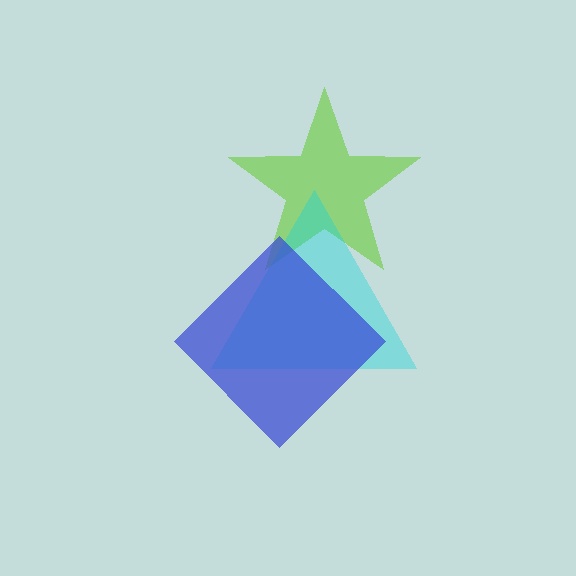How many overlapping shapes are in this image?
There are 3 overlapping shapes in the image.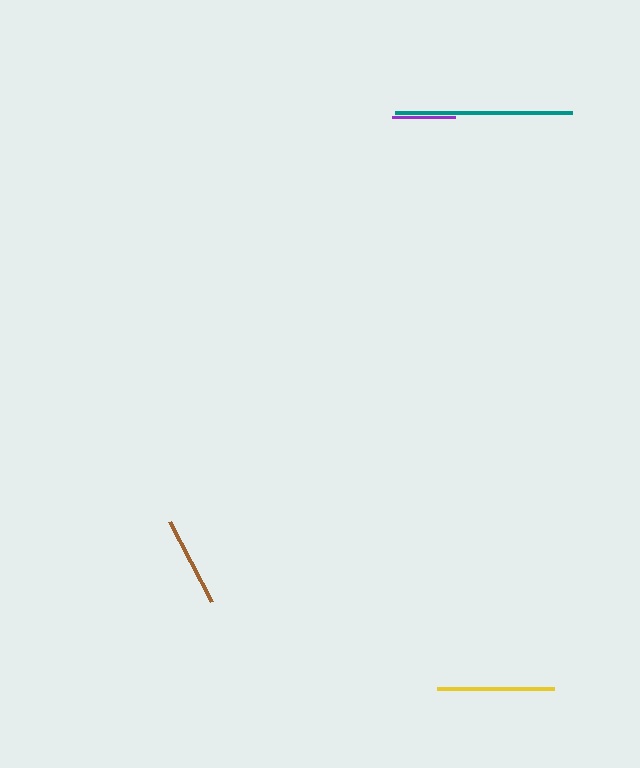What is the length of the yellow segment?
The yellow segment is approximately 117 pixels long.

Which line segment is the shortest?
The purple line is the shortest at approximately 63 pixels.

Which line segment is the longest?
The teal line is the longest at approximately 177 pixels.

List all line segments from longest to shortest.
From longest to shortest: teal, yellow, brown, purple.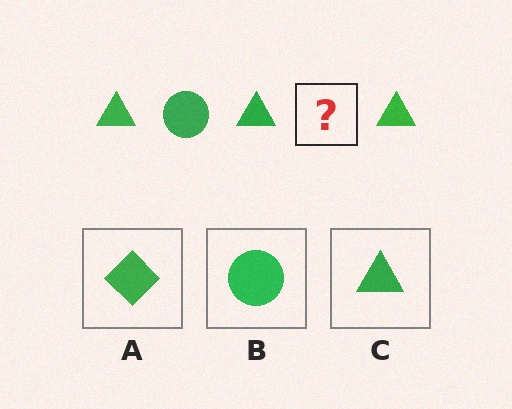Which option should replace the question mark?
Option B.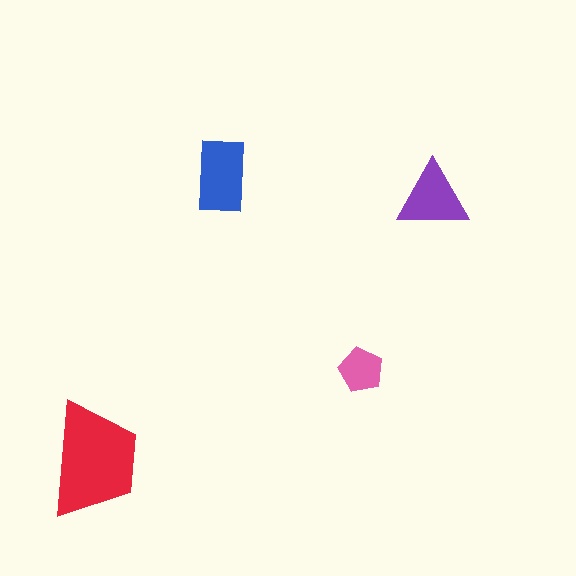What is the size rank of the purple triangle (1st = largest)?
3rd.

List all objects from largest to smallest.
The red trapezoid, the blue rectangle, the purple triangle, the pink pentagon.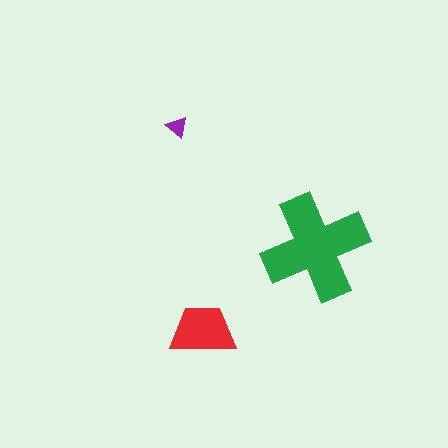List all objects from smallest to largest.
The purple triangle, the red trapezoid, the green cross.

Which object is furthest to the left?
The purple triangle is leftmost.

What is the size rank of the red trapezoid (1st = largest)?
2nd.